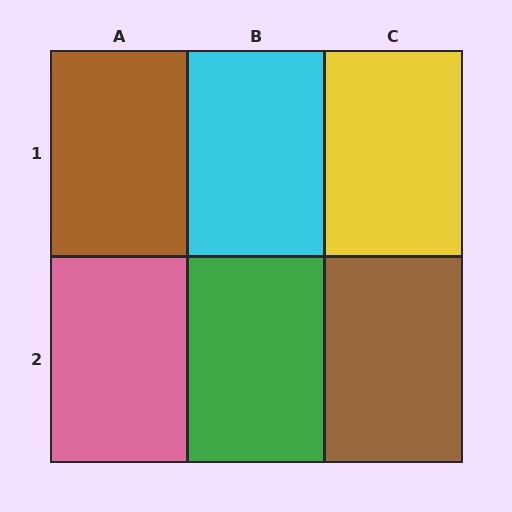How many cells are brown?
2 cells are brown.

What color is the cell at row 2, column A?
Pink.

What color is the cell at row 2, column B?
Green.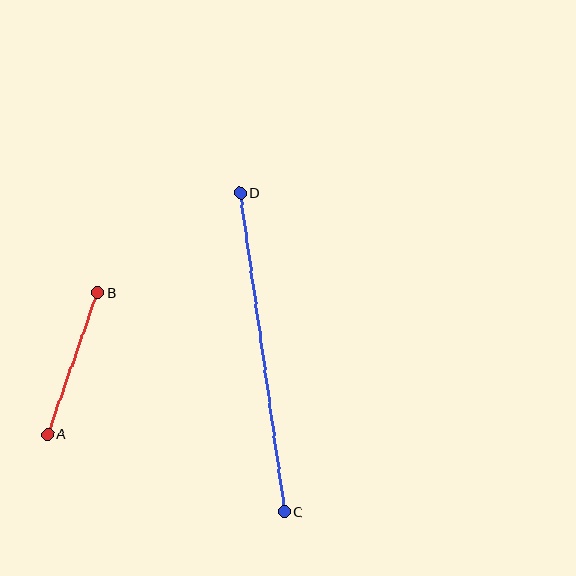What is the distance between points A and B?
The distance is approximately 150 pixels.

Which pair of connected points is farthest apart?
Points C and D are farthest apart.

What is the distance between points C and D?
The distance is approximately 322 pixels.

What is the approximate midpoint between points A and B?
The midpoint is at approximately (73, 363) pixels.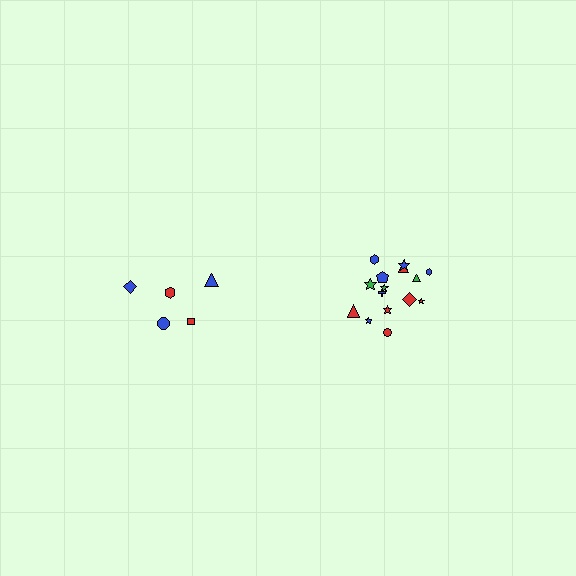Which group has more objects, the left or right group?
The right group.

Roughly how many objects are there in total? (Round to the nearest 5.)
Roughly 20 objects in total.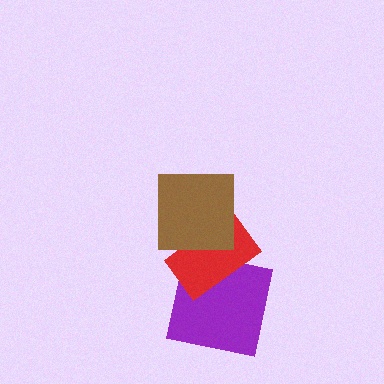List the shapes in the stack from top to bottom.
From top to bottom: the brown square, the red rectangle, the purple square.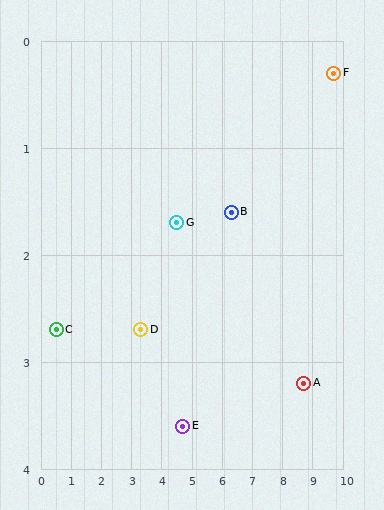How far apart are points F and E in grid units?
Points F and E are about 6.0 grid units apart.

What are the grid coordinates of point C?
Point C is at approximately (0.5, 2.7).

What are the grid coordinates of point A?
Point A is at approximately (8.7, 3.2).